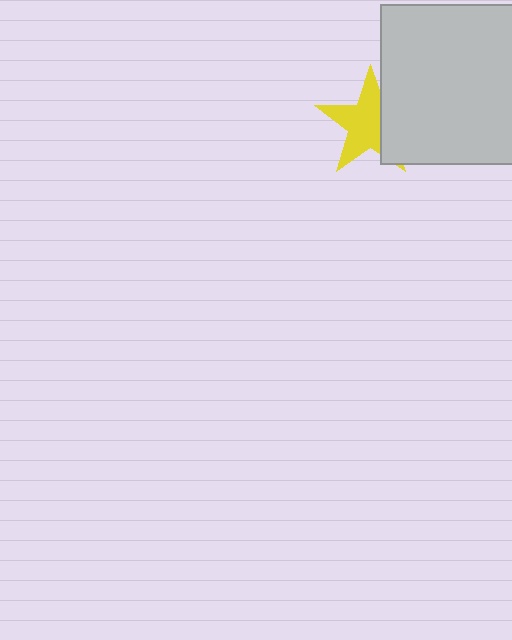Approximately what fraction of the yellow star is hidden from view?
Roughly 34% of the yellow star is hidden behind the light gray rectangle.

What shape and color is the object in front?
The object in front is a light gray rectangle.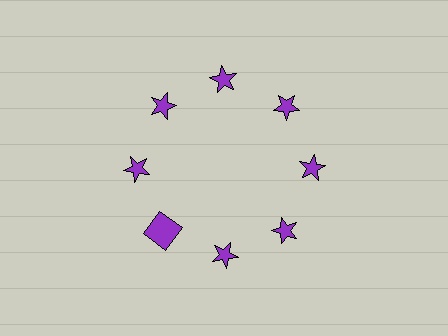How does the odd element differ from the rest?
It has a different shape: square instead of star.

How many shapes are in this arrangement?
There are 8 shapes arranged in a ring pattern.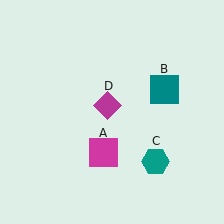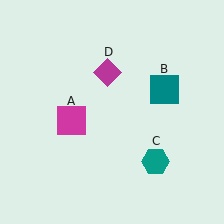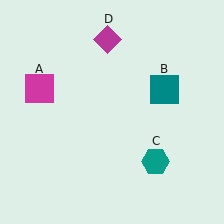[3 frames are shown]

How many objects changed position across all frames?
2 objects changed position: magenta square (object A), magenta diamond (object D).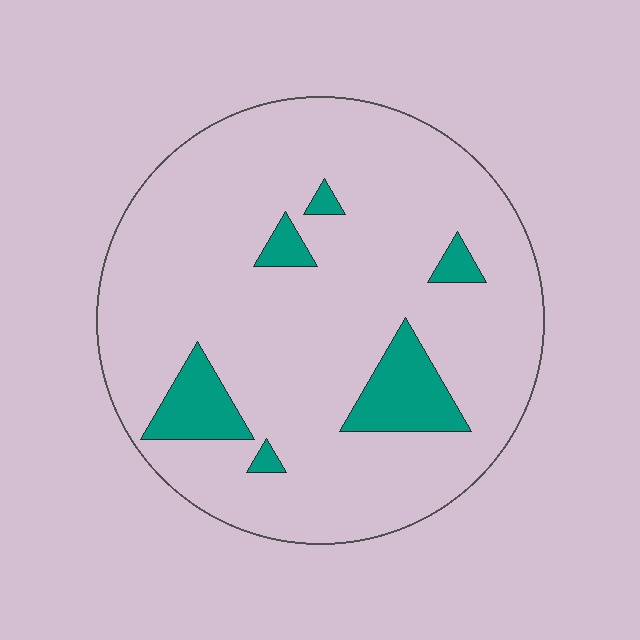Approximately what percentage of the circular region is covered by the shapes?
Approximately 10%.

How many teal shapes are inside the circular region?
6.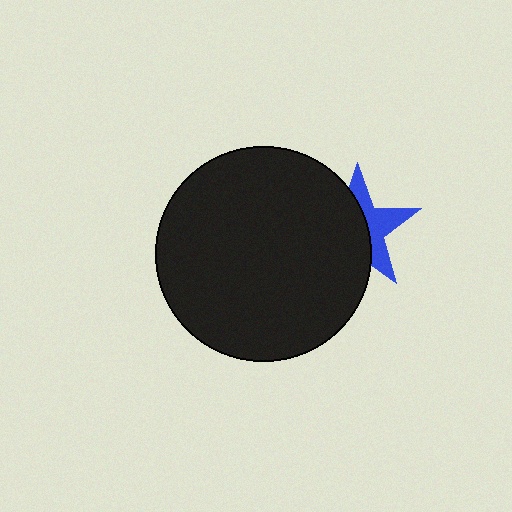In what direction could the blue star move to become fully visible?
The blue star could move right. That would shift it out from behind the black circle entirely.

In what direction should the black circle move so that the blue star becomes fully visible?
The black circle should move left. That is the shortest direction to clear the overlap and leave the blue star fully visible.